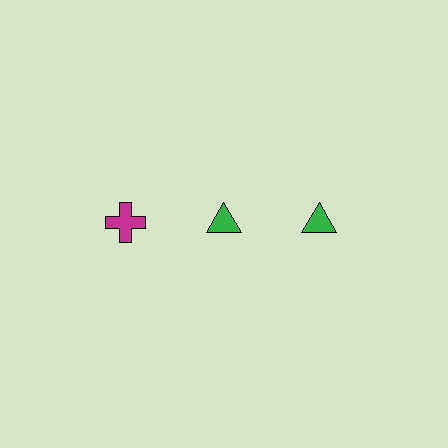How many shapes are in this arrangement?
There are 3 shapes arranged in a grid pattern.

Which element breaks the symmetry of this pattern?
The magenta cross in the top row, leftmost column breaks the symmetry. All other shapes are green triangles.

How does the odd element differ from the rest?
It differs in both color (magenta instead of green) and shape (cross instead of triangle).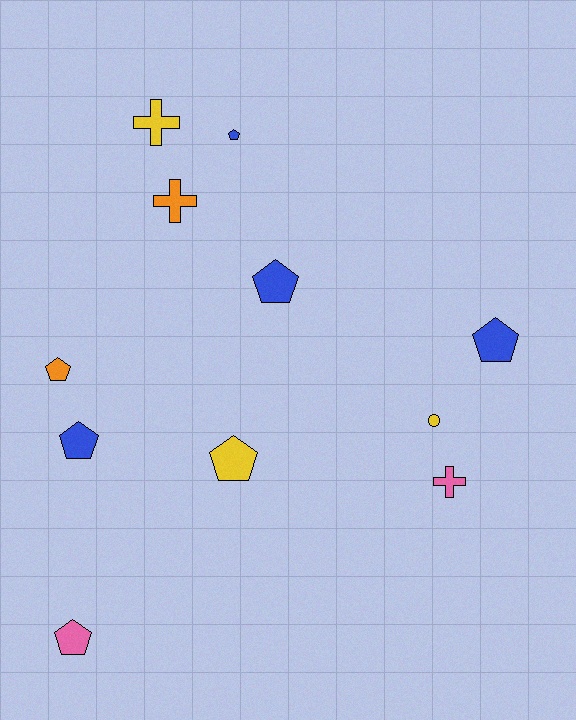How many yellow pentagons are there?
There is 1 yellow pentagon.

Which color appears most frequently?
Blue, with 4 objects.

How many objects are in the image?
There are 11 objects.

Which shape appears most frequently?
Pentagon, with 7 objects.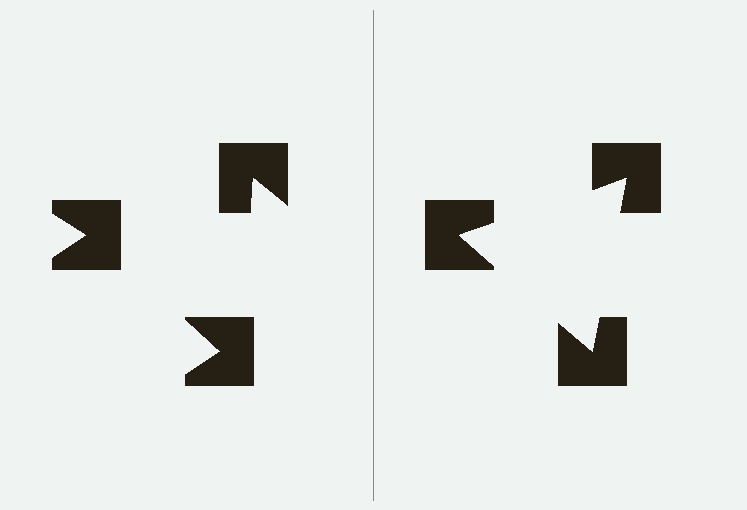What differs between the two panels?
The notched squares are positioned identically on both sides; only the wedge orientations differ. On the right they align to a triangle; on the left they are misaligned.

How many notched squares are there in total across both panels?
6 — 3 on each side.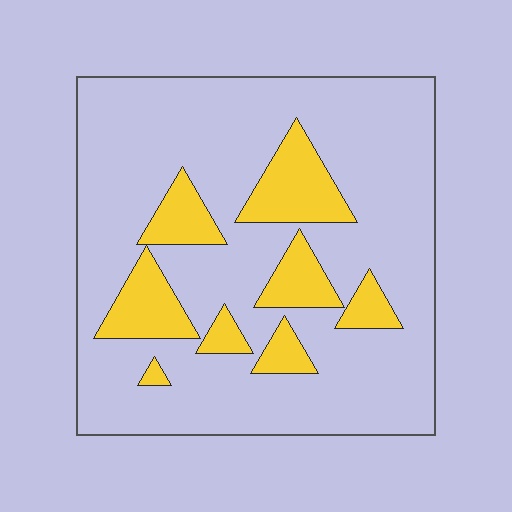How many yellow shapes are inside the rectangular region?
8.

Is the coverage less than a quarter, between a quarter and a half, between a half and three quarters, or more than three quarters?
Less than a quarter.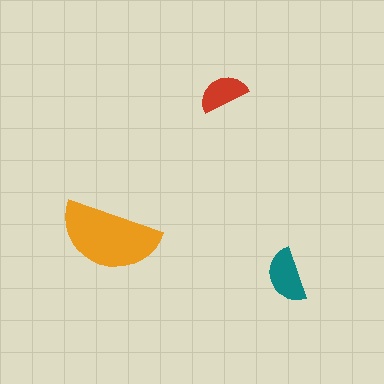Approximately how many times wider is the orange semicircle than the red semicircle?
About 2 times wider.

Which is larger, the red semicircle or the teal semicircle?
The teal one.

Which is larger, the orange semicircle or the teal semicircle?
The orange one.